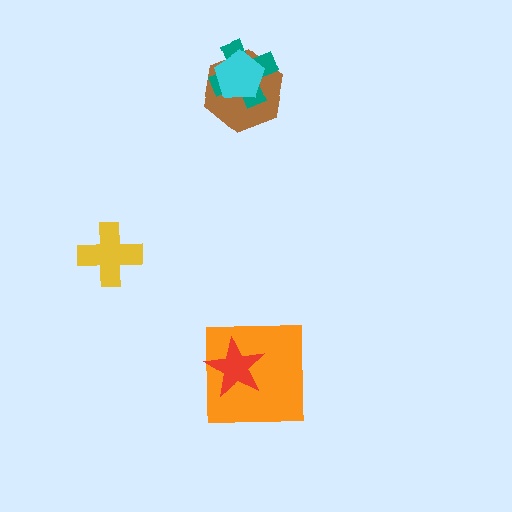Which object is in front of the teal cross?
The cyan pentagon is in front of the teal cross.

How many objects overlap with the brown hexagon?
2 objects overlap with the brown hexagon.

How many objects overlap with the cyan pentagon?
2 objects overlap with the cyan pentagon.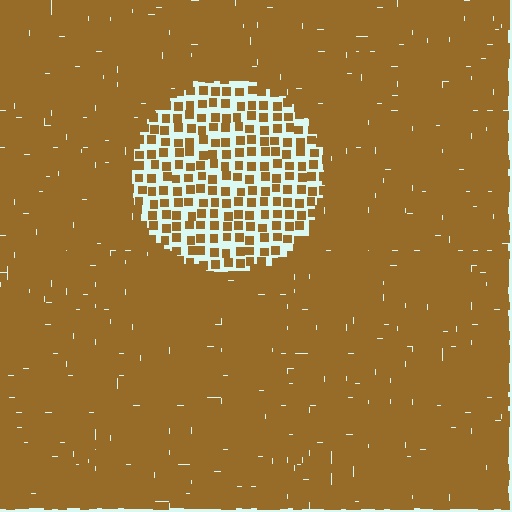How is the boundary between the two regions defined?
The boundary is defined by a change in element density (approximately 2.8x ratio). All elements are the same color, size, and shape.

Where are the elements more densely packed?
The elements are more densely packed outside the circle boundary.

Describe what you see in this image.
The image contains small brown elements arranged at two different densities. A circle-shaped region is visible where the elements are less densely packed than the surrounding area.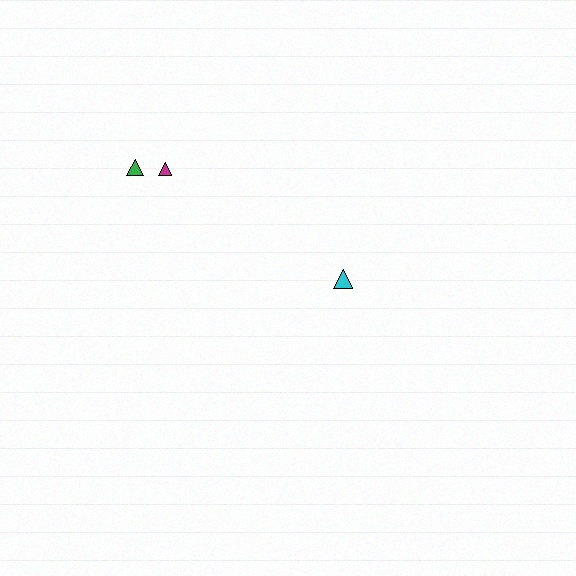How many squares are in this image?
There are no squares.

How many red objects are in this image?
There are no red objects.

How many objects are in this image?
There are 3 objects.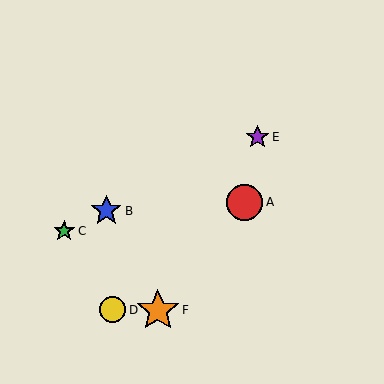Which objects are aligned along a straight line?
Objects B, C, E are aligned along a straight line.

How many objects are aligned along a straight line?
3 objects (B, C, E) are aligned along a straight line.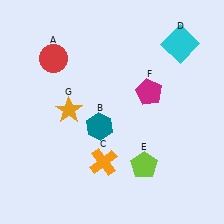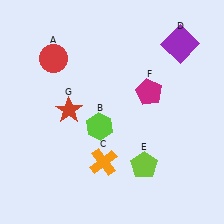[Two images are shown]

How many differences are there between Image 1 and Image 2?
There are 3 differences between the two images.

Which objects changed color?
B changed from teal to lime. D changed from cyan to purple. G changed from orange to red.